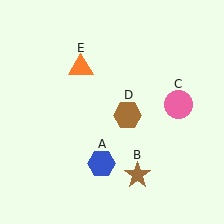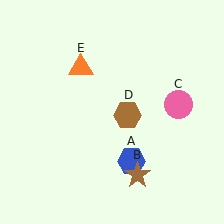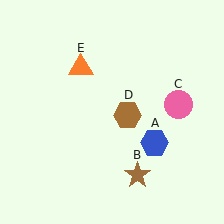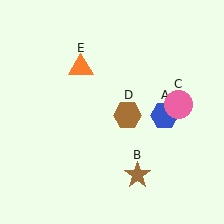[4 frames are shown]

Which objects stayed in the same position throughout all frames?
Brown star (object B) and pink circle (object C) and brown hexagon (object D) and orange triangle (object E) remained stationary.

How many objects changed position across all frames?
1 object changed position: blue hexagon (object A).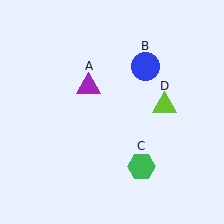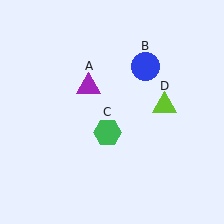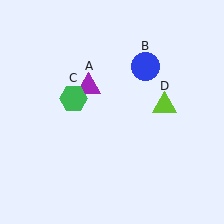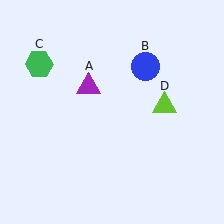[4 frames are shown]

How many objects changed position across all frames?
1 object changed position: green hexagon (object C).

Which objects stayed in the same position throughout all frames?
Purple triangle (object A) and blue circle (object B) and lime triangle (object D) remained stationary.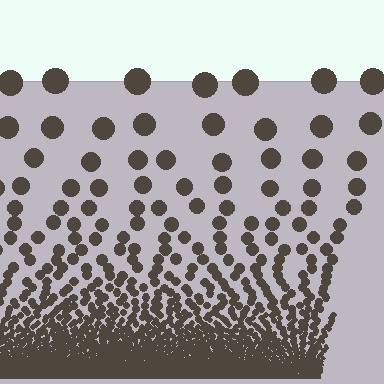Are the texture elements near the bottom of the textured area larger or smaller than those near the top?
Smaller. The gradient is inverted — elements near the bottom are smaller and denser.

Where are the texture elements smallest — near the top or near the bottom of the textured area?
Near the bottom.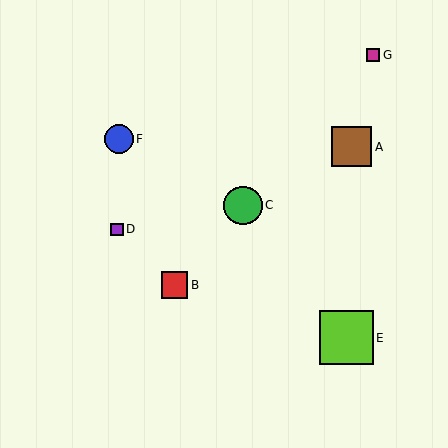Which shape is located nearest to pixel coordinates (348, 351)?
The lime square (labeled E) at (347, 338) is nearest to that location.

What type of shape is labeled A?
Shape A is a brown square.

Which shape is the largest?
The lime square (labeled E) is the largest.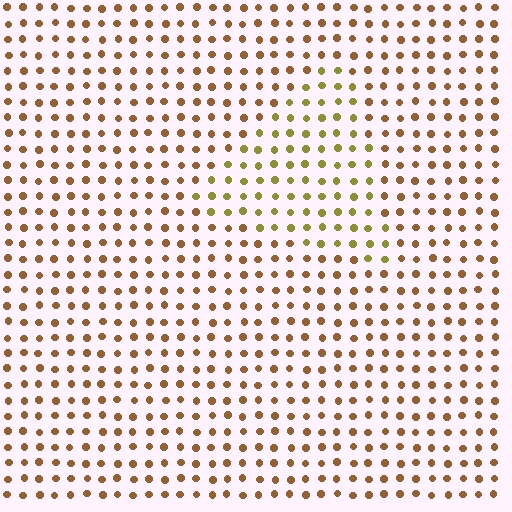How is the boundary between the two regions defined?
The boundary is defined purely by a slight shift in hue (about 36 degrees). Spacing, size, and orientation are identical on both sides.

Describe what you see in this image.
The image is filled with small brown elements in a uniform arrangement. A triangle-shaped region is visible where the elements are tinted to a slightly different hue, forming a subtle color boundary.